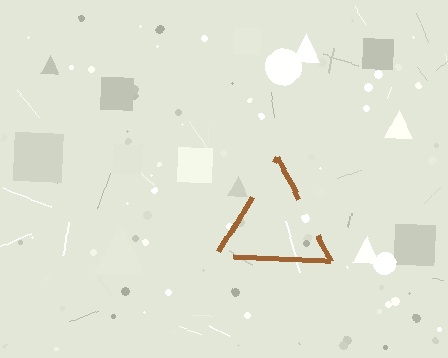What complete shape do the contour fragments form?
The contour fragments form a triangle.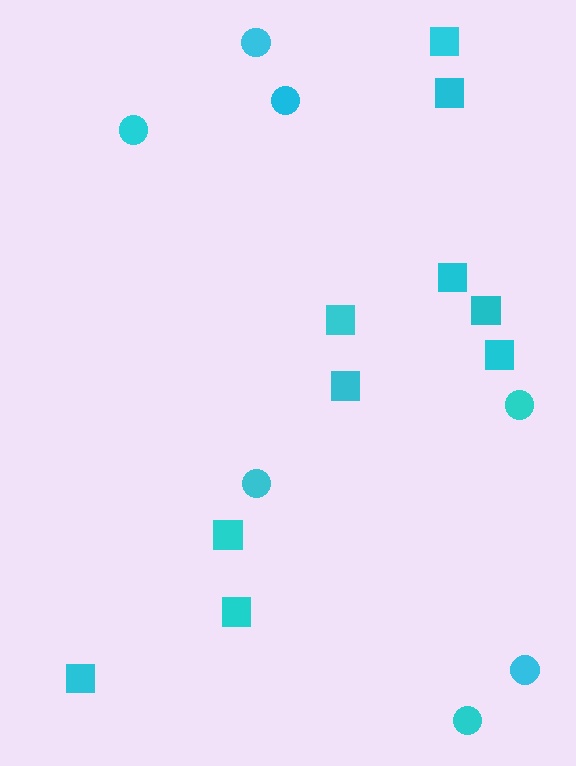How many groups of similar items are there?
There are 2 groups: one group of circles (7) and one group of squares (10).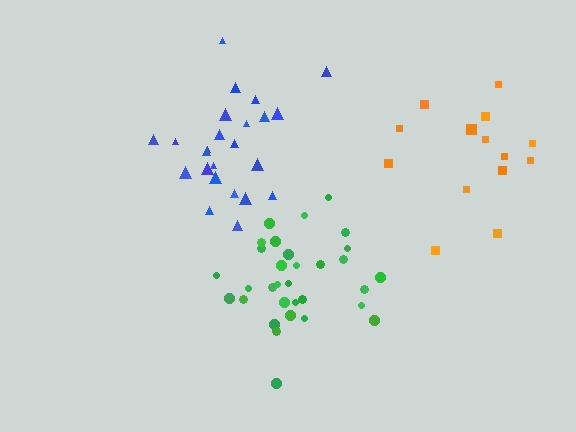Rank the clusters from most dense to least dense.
green, blue, orange.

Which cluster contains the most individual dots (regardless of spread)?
Green (33).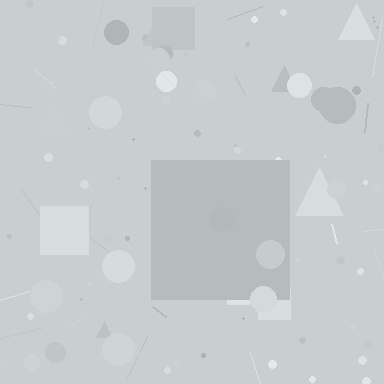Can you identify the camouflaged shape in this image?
The camouflaged shape is a square.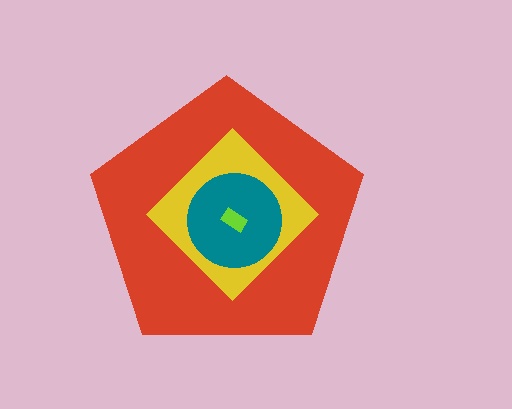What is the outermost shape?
The red pentagon.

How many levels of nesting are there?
4.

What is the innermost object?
The lime rectangle.